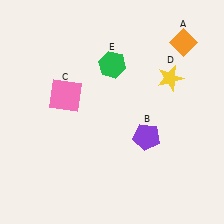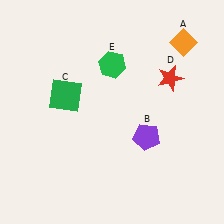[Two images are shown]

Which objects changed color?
C changed from pink to green. D changed from yellow to red.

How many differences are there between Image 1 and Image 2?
There are 2 differences between the two images.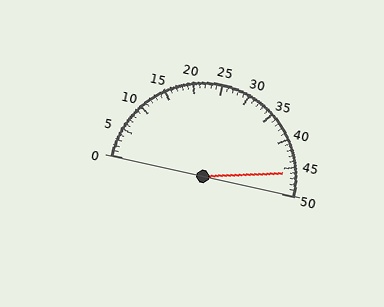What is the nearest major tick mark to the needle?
The nearest major tick mark is 45.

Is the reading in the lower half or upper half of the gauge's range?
The reading is in the upper half of the range (0 to 50).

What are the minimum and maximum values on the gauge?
The gauge ranges from 0 to 50.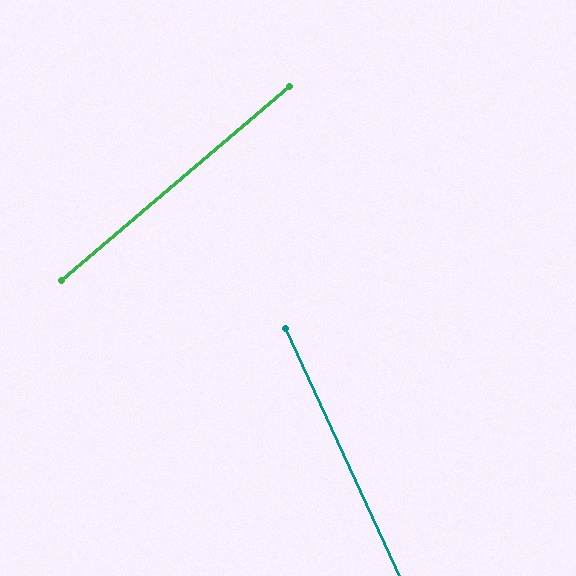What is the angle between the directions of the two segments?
Approximately 74 degrees.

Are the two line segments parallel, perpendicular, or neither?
Neither parallel nor perpendicular — they differ by about 74°.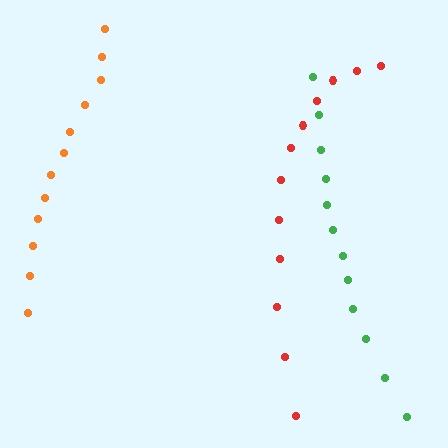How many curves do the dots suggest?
There are 3 distinct paths.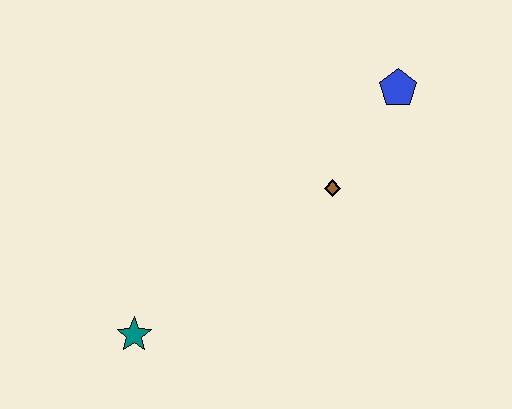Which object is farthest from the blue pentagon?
The teal star is farthest from the blue pentagon.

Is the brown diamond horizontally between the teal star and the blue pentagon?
Yes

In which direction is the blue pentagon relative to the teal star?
The blue pentagon is to the right of the teal star.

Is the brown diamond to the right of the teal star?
Yes